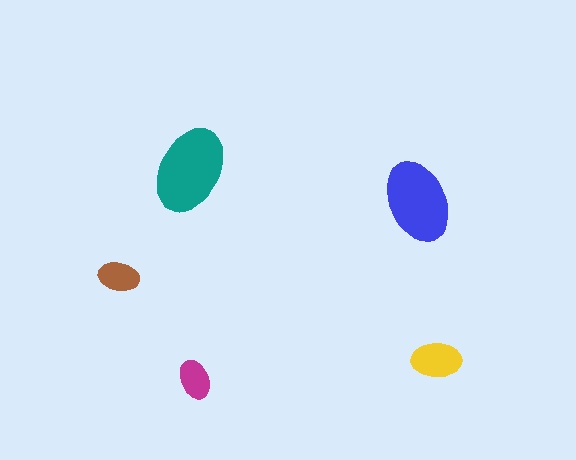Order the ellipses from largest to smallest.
the teal one, the blue one, the yellow one, the brown one, the magenta one.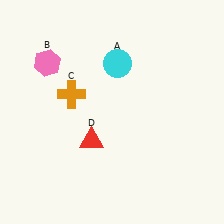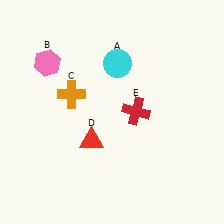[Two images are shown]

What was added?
A red cross (E) was added in Image 2.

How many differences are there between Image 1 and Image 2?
There is 1 difference between the two images.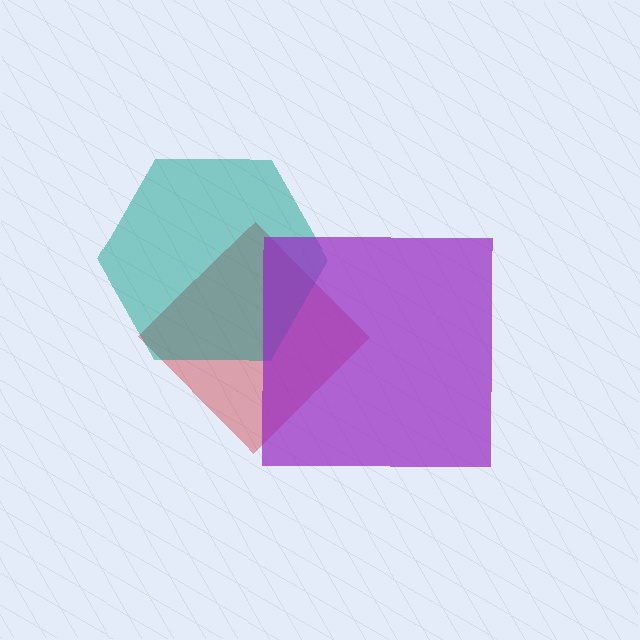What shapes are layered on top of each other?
The layered shapes are: a red diamond, a teal hexagon, a purple square.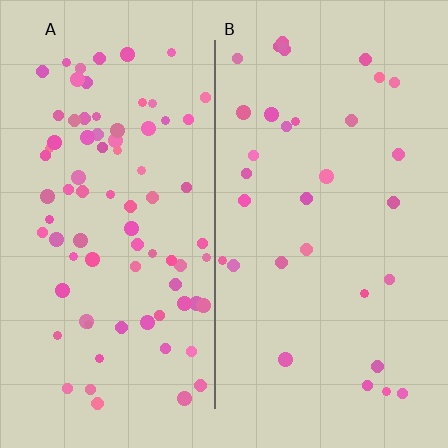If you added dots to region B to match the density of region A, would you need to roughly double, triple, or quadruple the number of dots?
Approximately triple.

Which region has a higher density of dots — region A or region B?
A (the left).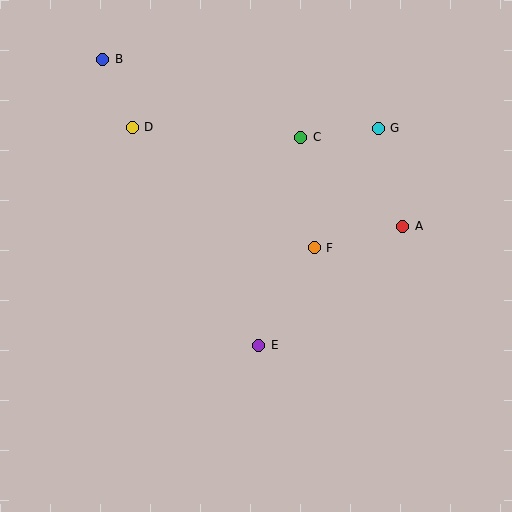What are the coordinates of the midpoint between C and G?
The midpoint between C and G is at (339, 133).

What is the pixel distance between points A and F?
The distance between A and F is 91 pixels.